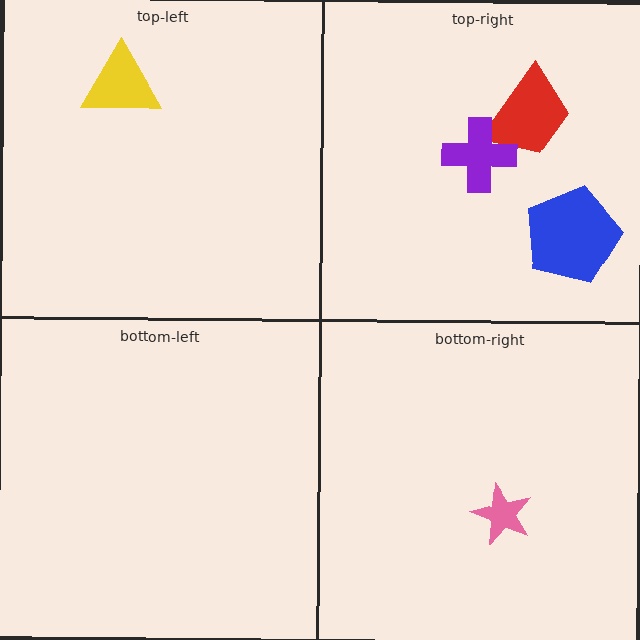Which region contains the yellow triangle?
The top-left region.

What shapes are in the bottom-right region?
The pink star.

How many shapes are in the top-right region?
3.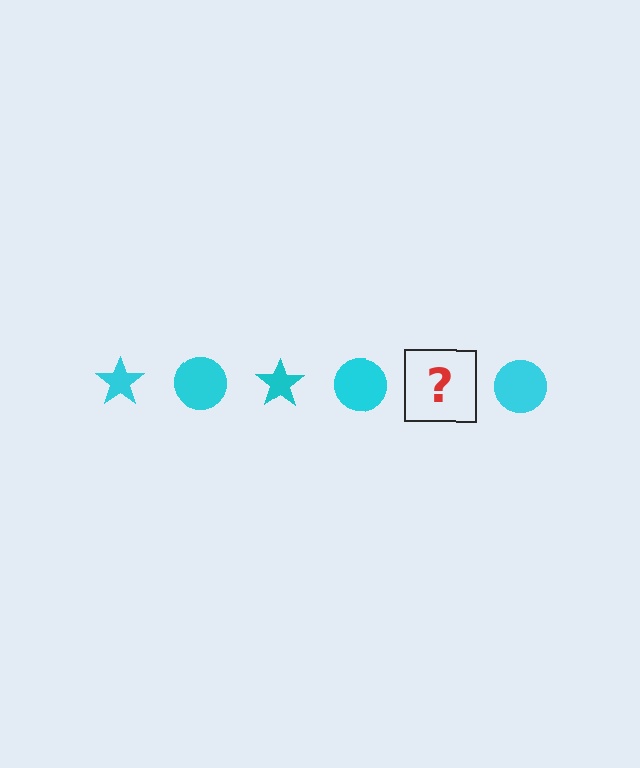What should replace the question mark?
The question mark should be replaced with a cyan star.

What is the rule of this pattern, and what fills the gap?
The rule is that the pattern cycles through star, circle shapes in cyan. The gap should be filled with a cyan star.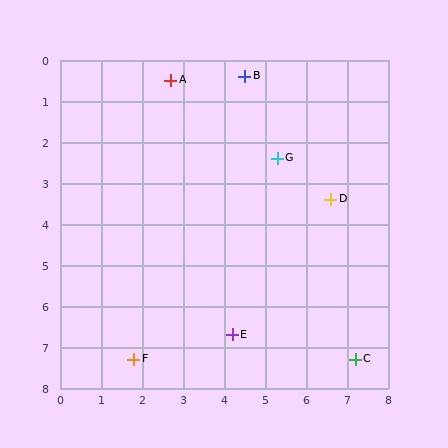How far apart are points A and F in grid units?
Points A and F are about 6.9 grid units apart.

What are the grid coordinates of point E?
Point E is at approximately (4.2, 6.7).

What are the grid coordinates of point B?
Point B is at approximately (4.5, 0.4).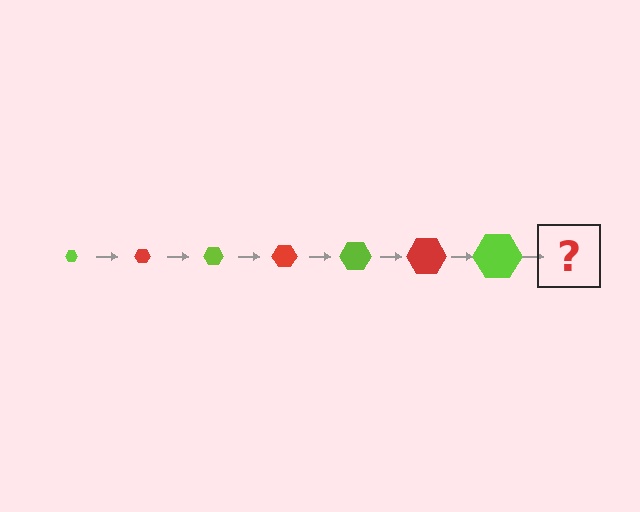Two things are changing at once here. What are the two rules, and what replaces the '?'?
The two rules are that the hexagon grows larger each step and the color cycles through lime and red. The '?' should be a red hexagon, larger than the previous one.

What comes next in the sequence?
The next element should be a red hexagon, larger than the previous one.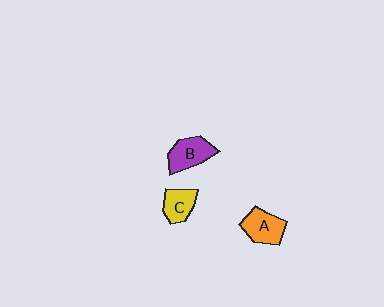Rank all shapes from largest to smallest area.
From largest to smallest: B (purple), A (orange), C (yellow).